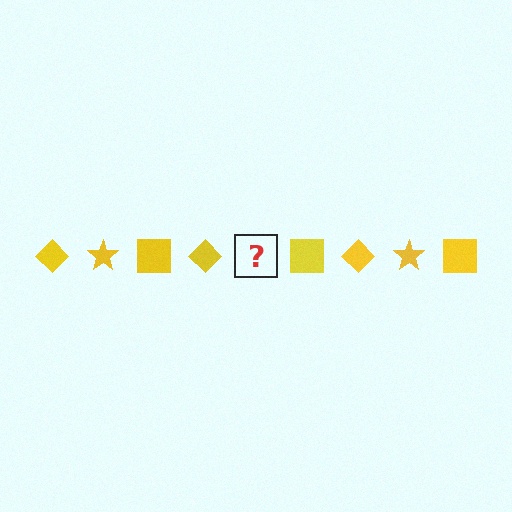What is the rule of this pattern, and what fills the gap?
The rule is that the pattern cycles through diamond, star, square shapes in yellow. The gap should be filled with a yellow star.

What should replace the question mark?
The question mark should be replaced with a yellow star.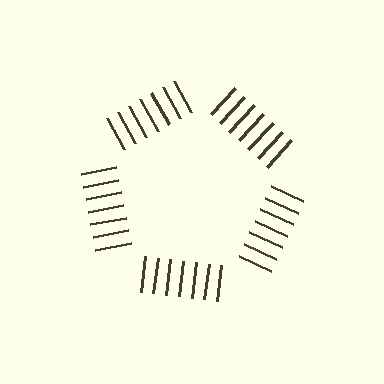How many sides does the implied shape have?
5 sides — the line-ends trace a pentagon.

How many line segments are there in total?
35 — 7 along each of the 5 edges.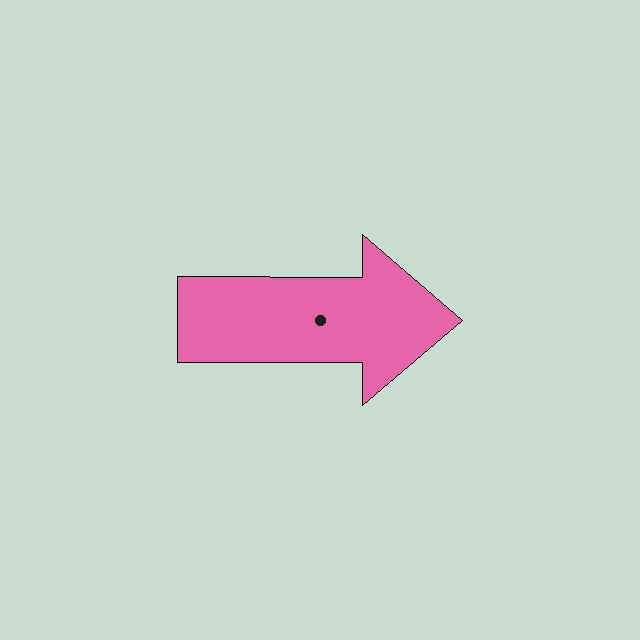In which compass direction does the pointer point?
East.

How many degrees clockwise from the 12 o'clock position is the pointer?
Approximately 90 degrees.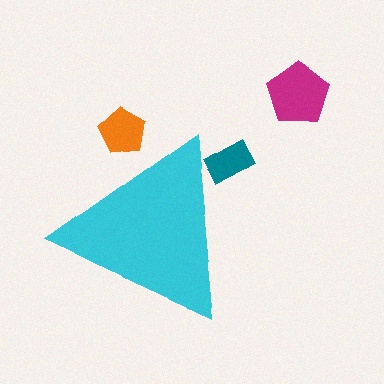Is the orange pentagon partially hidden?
Yes, the orange pentagon is partially hidden behind the cyan triangle.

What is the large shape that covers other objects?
A cyan triangle.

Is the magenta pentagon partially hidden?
No, the magenta pentagon is fully visible.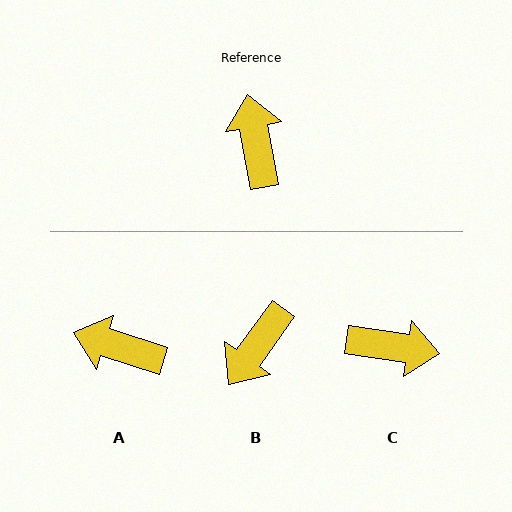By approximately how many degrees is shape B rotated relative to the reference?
Approximately 134 degrees counter-clockwise.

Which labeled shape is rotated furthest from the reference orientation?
B, about 134 degrees away.